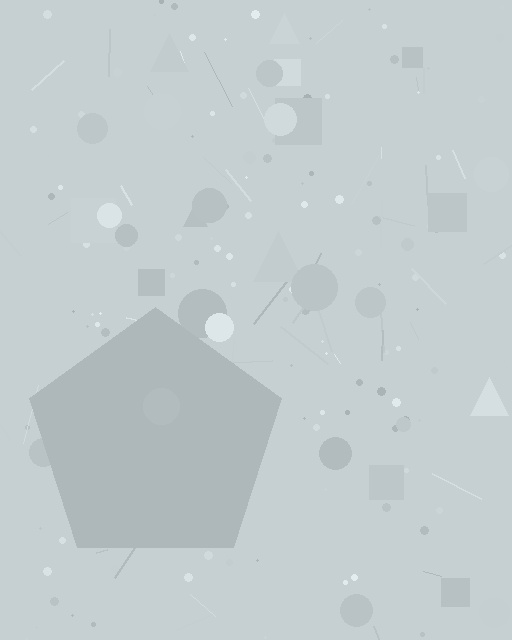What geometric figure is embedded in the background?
A pentagon is embedded in the background.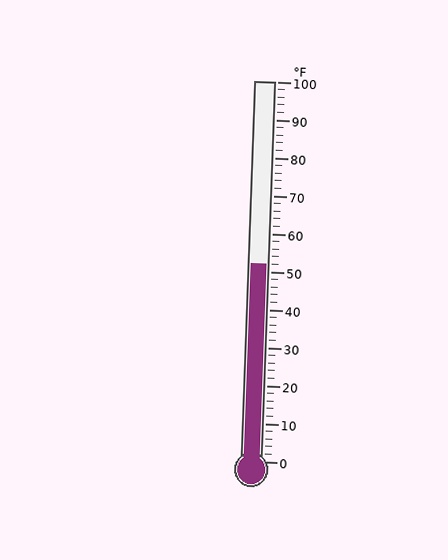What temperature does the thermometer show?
The thermometer shows approximately 52°F.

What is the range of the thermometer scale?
The thermometer scale ranges from 0°F to 100°F.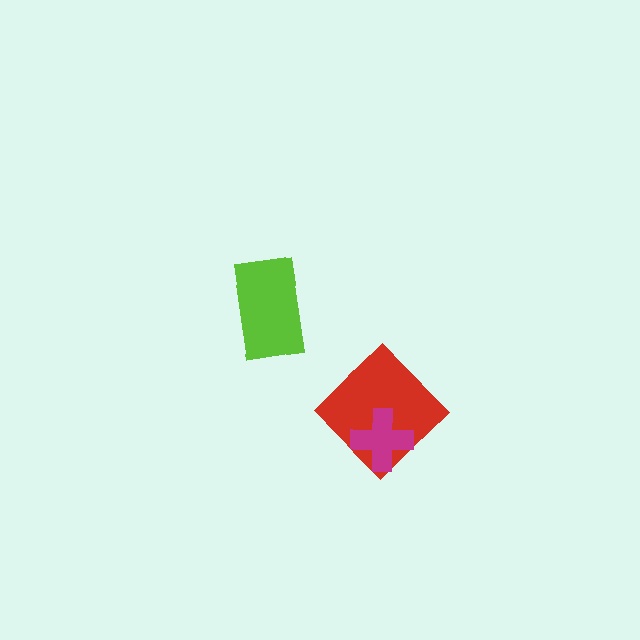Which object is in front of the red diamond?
The magenta cross is in front of the red diamond.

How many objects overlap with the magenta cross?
1 object overlaps with the magenta cross.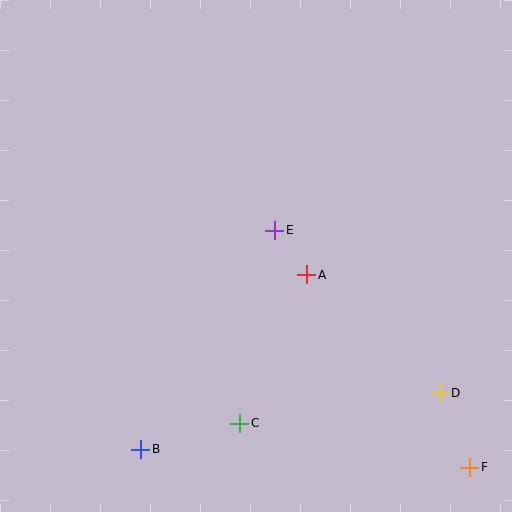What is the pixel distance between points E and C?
The distance between E and C is 196 pixels.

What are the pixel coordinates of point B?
Point B is at (141, 449).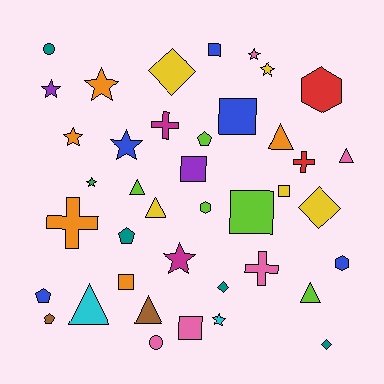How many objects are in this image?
There are 40 objects.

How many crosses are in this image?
There are 4 crosses.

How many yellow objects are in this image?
There are 5 yellow objects.